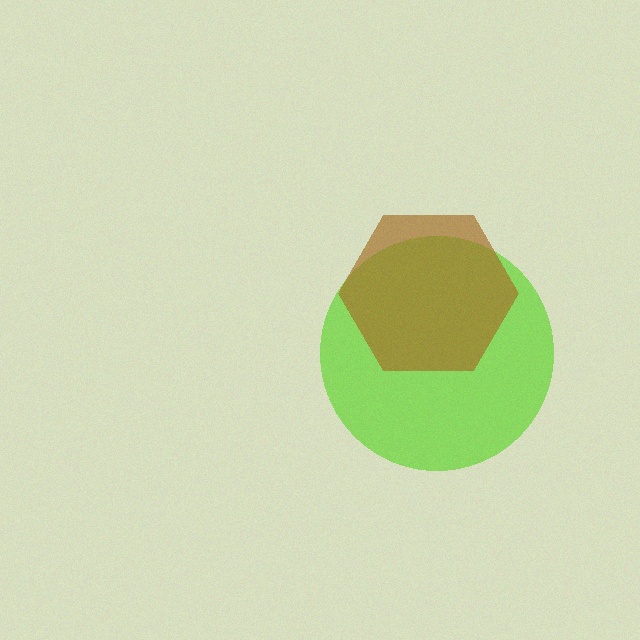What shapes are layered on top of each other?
The layered shapes are: a lime circle, a brown hexagon.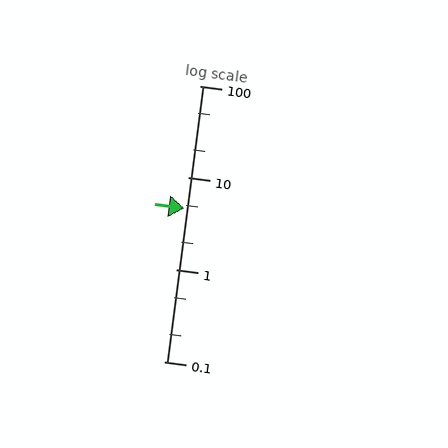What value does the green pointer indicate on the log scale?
The pointer indicates approximately 4.6.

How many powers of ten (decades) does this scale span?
The scale spans 3 decades, from 0.1 to 100.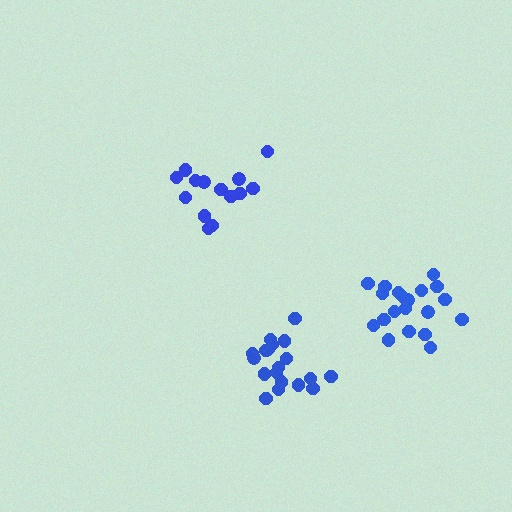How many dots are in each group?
Group 1: 19 dots, Group 2: 20 dots, Group 3: 14 dots (53 total).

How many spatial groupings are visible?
There are 3 spatial groupings.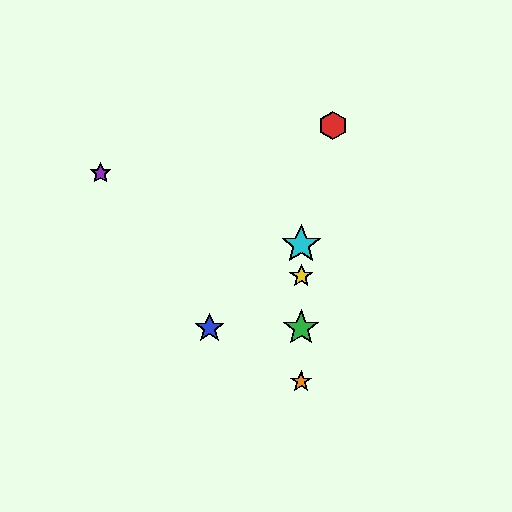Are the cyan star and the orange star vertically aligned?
Yes, both are at x≈301.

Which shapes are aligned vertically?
The green star, the yellow star, the orange star, the cyan star are aligned vertically.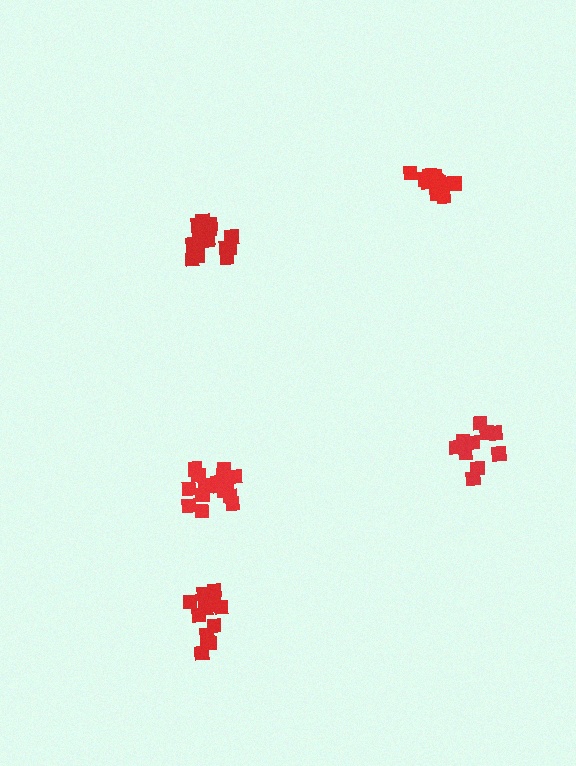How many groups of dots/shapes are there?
There are 5 groups.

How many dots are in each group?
Group 1: 16 dots, Group 2: 11 dots, Group 3: 16 dots, Group 4: 13 dots, Group 5: 10 dots (66 total).